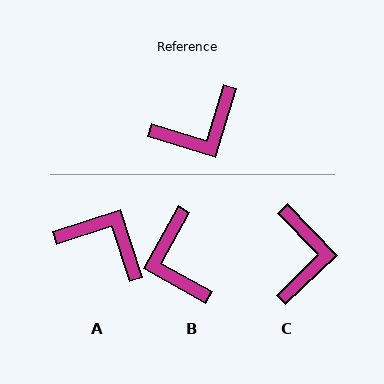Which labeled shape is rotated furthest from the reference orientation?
A, about 125 degrees away.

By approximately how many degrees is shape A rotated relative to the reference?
Approximately 125 degrees counter-clockwise.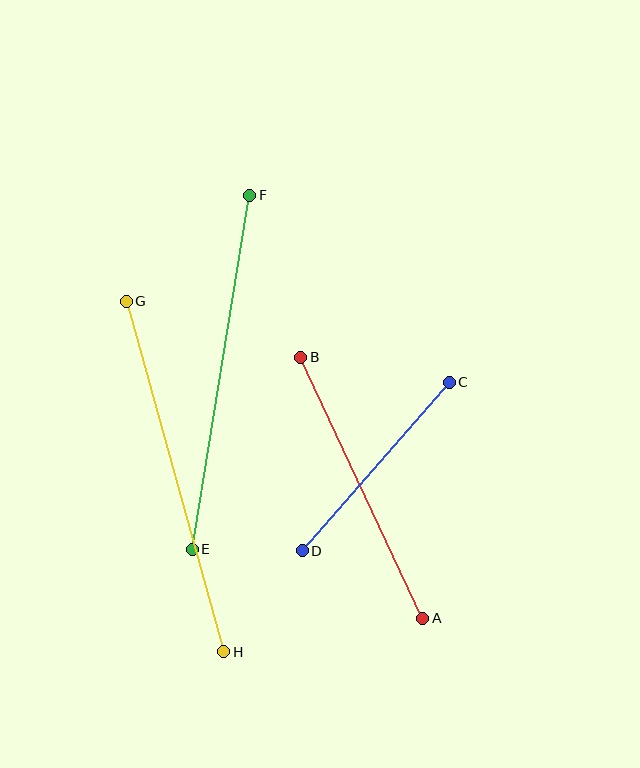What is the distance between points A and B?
The distance is approximately 288 pixels.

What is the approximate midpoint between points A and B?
The midpoint is at approximately (362, 488) pixels.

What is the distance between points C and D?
The distance is approximately 224 pixels.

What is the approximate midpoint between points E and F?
The midpoint is at approximately (221, 372) pixels.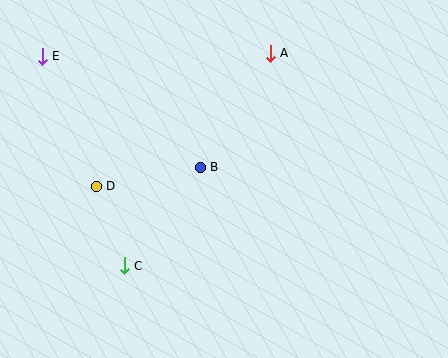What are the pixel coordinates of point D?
Point D is at (96, 186).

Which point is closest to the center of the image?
Point B at (200, 167) is closest to the center.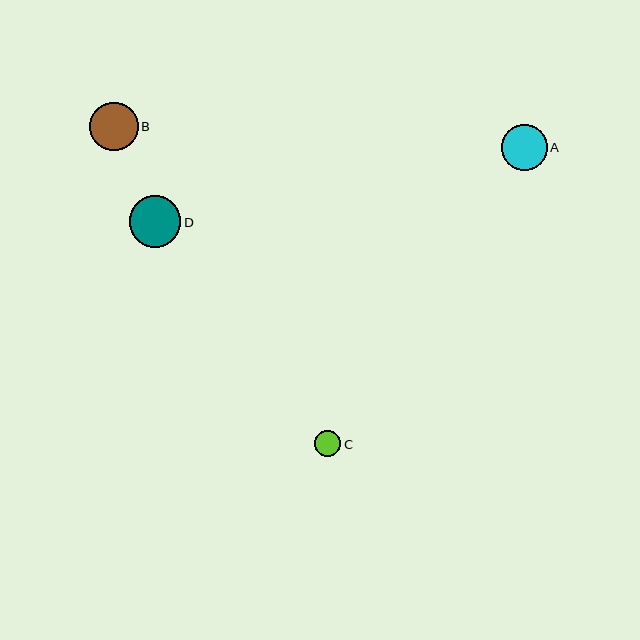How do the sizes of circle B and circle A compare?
Circle B and circle A are approximately the same size.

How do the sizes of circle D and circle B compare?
Circle D and circle B are approximately the same size.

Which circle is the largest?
Circle D is the largest with a size of approximately 51 pixels.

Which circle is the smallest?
Circle C is the smallest with a size of approximately 27 pixels.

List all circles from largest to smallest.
From largest to smallest: D, B, A, C.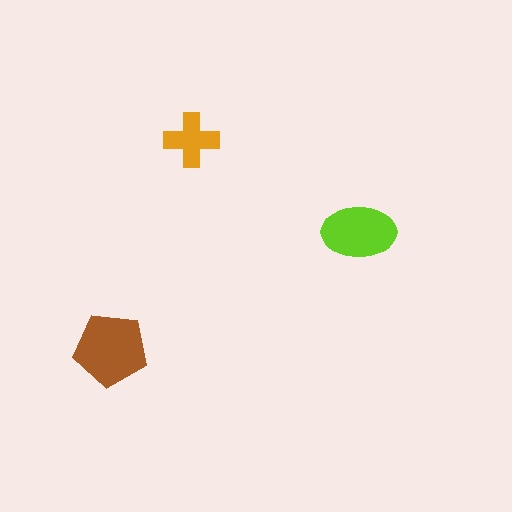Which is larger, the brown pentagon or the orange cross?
The brown pentagon.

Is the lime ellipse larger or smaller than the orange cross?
Larger.